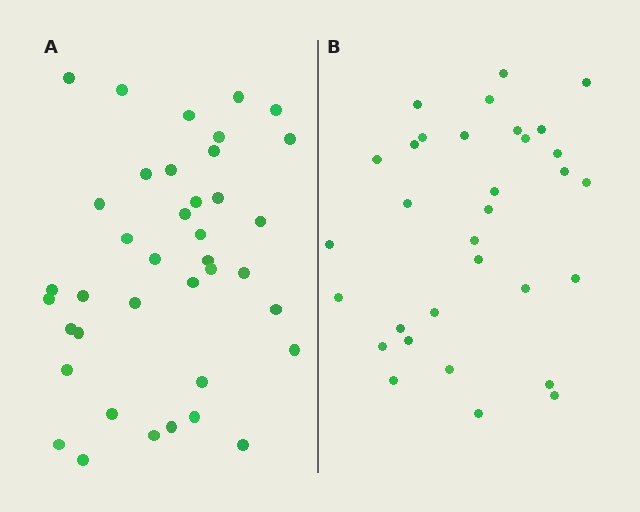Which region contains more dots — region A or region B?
Region A (the left region) has more dots.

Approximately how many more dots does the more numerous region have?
Region A has roughly 8 or so more dots than region B.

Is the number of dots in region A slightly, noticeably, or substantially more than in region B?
Region A has only slightly more — the two regions are fairly close. The ratio is roughly 1.2 to 1.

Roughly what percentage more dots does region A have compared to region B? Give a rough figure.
About 20% more.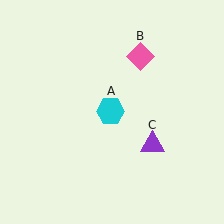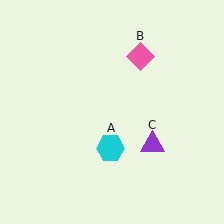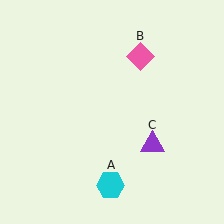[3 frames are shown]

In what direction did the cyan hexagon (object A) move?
The cyan hexagon (object A) moved down.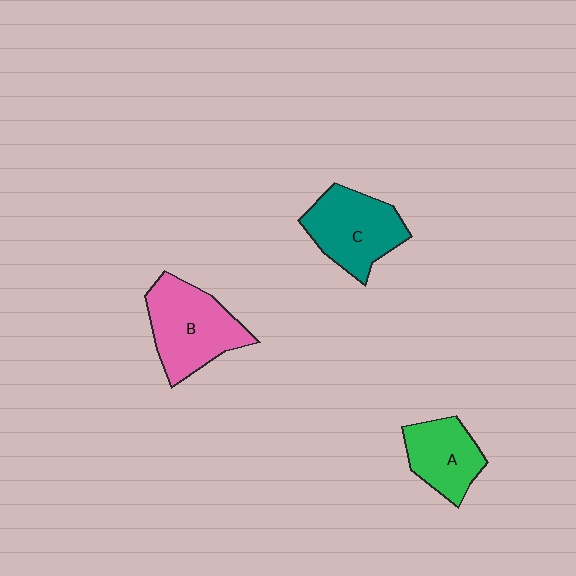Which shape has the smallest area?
Shape A (green).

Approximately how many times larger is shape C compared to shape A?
Approximately 1.3 times.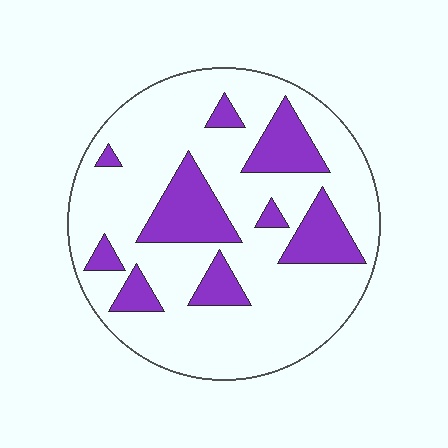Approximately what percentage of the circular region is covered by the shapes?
Approximately 25%.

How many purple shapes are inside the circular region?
9.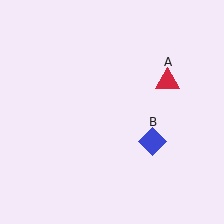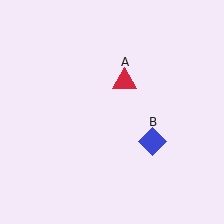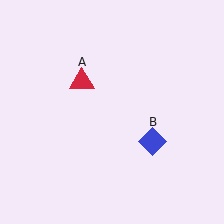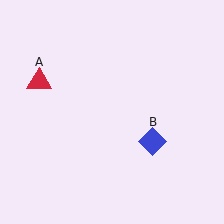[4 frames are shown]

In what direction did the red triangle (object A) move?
The red triangle (object A) moved left.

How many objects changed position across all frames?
1 object changed position: red triangle (object A).